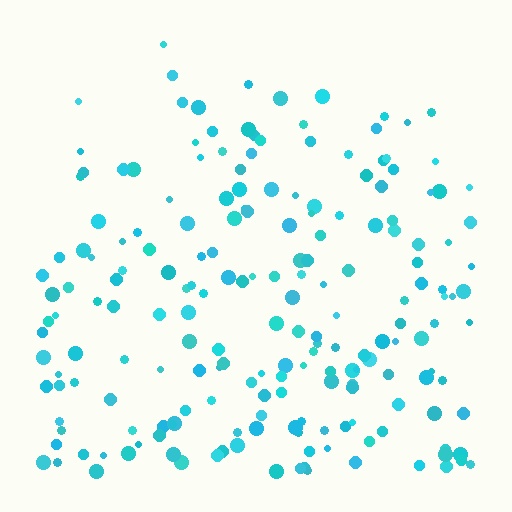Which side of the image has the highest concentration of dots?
The bottom.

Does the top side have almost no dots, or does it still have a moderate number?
Still a moderate number, just noticeably fewer than the bottom.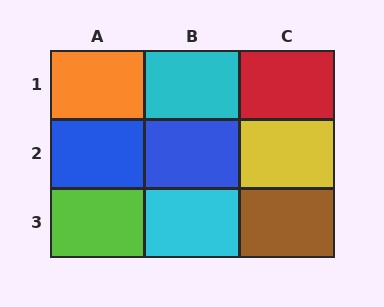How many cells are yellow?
1 cell is yellow.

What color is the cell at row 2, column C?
Yellow.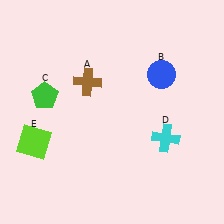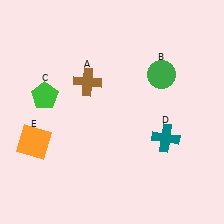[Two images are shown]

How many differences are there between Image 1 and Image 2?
There are 3 differences between the two images.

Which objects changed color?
B changed from blue to green. D changed from cyan to teal. E changed from lime to orange.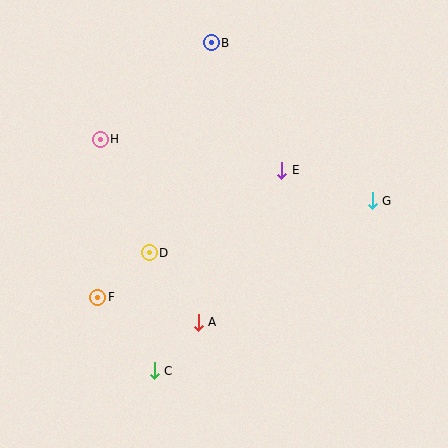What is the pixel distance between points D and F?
The distance between D and F is 68 pixels.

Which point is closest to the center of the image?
Point E at (282, 170) is closest to the center.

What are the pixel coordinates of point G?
Point G is at (372, 201).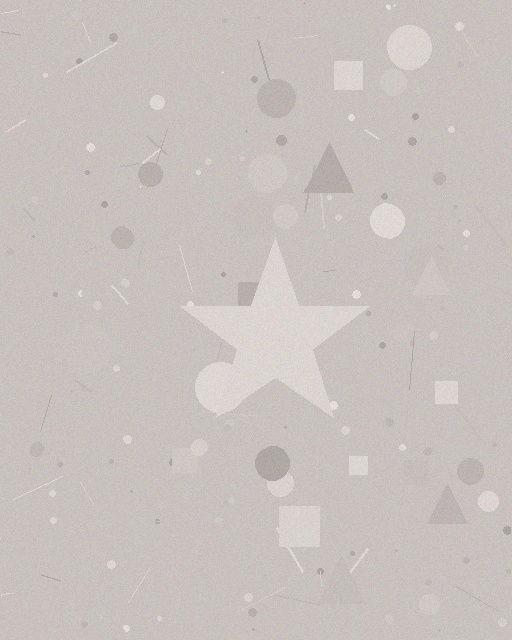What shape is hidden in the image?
A star is hidden in the image.